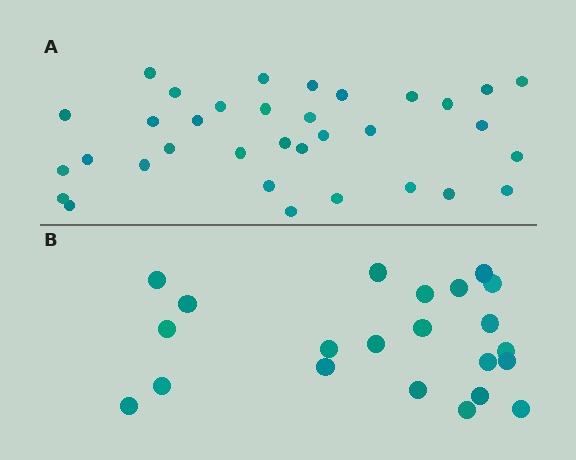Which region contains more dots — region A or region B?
Region A (the top region) has more dots.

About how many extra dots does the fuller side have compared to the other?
Region A has roughly 12 or so more dots than region B.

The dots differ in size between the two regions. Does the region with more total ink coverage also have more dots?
No. Region B has more total ink coverage because its dots are larger, but region A actually contains more individual dots. Total area can be misleading — the number of items is what matters here.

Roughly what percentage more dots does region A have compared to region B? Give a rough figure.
About 55% more.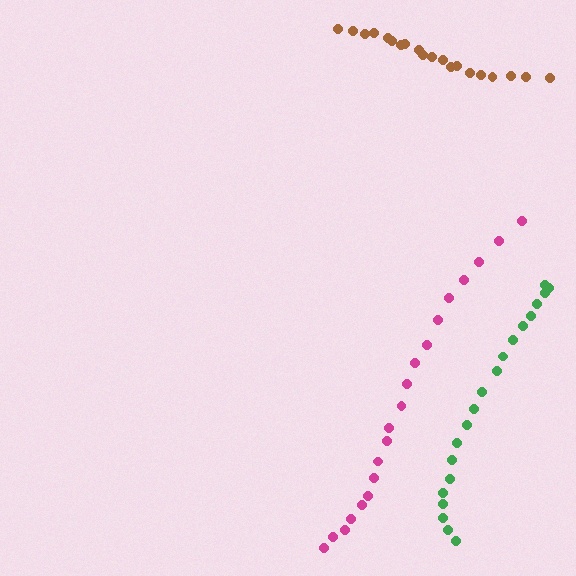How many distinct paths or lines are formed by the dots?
There are 3 distinct paths.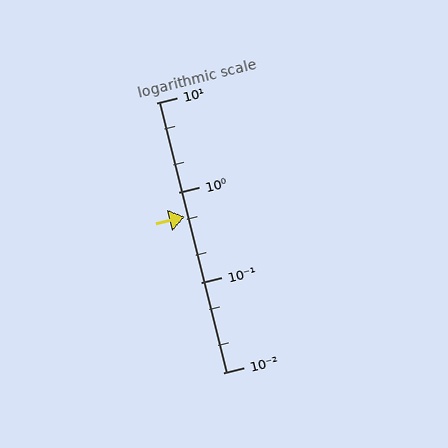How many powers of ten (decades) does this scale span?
The scale spans 3 decades, from 0.01 to 10.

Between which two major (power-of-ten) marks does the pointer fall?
The pointer is between 0.1 and 1.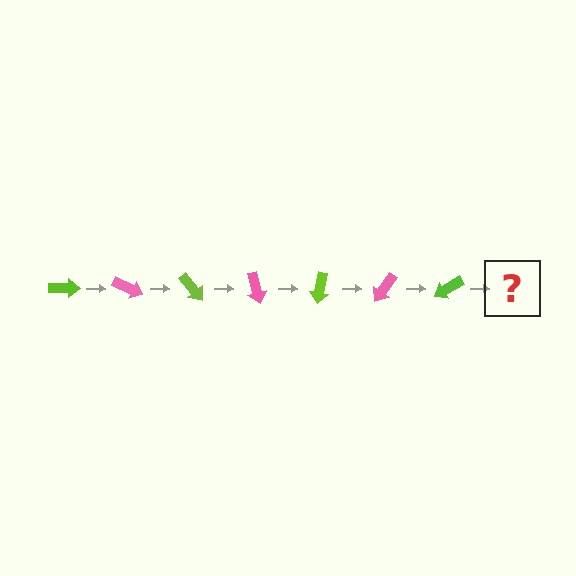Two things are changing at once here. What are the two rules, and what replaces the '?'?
The two rules are that it rotates 25 degrees each step and the color cycles through lime and pink. The '?' should be a pink arrow, rotated 175 degrees from the start.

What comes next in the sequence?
The next element should be a pink arrow, rotated 175 degrees from the start.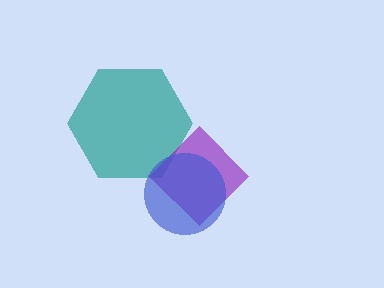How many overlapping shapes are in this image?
There are 3 overlapping shapes in the image.